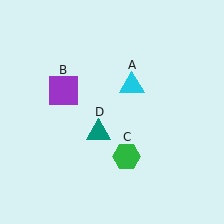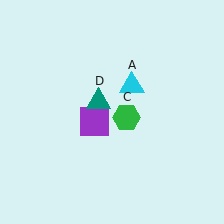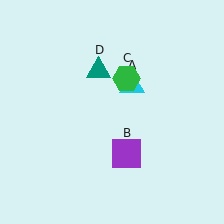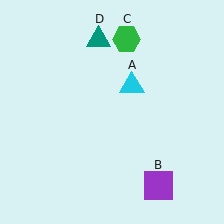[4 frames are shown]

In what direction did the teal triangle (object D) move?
The teal triangle (object D) moved up.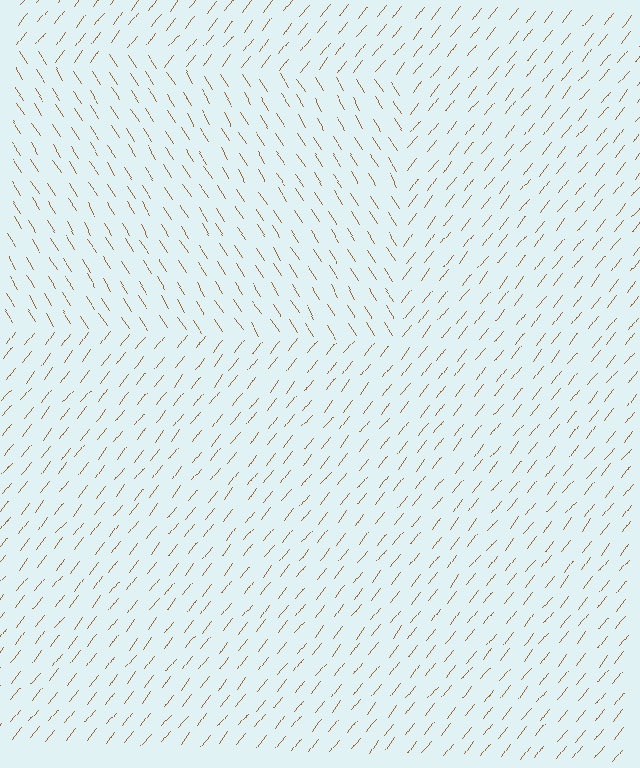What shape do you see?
I see a rectangle.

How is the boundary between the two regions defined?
The boundary is defined purely by a change in line orientation (approximately 70 degrees difference). All lines are the same color and thickness.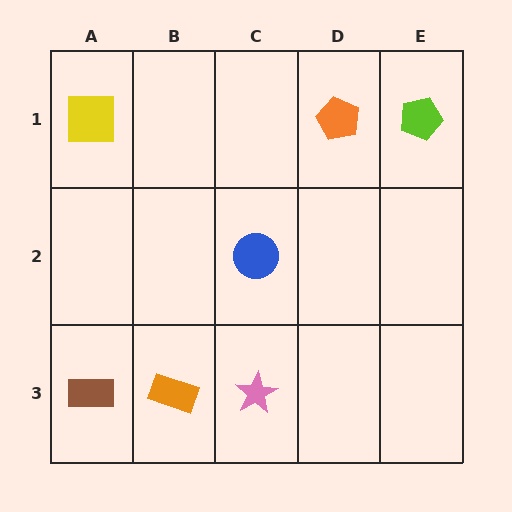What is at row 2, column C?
A blue circle.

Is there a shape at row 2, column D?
No, that cell is empty.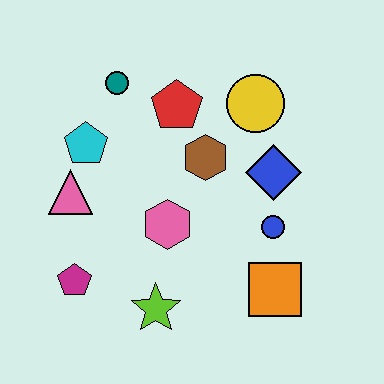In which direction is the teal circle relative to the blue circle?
The teal circle is to the left of the blue circle.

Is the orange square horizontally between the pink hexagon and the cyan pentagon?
No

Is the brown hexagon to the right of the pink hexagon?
Yes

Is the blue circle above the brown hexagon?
No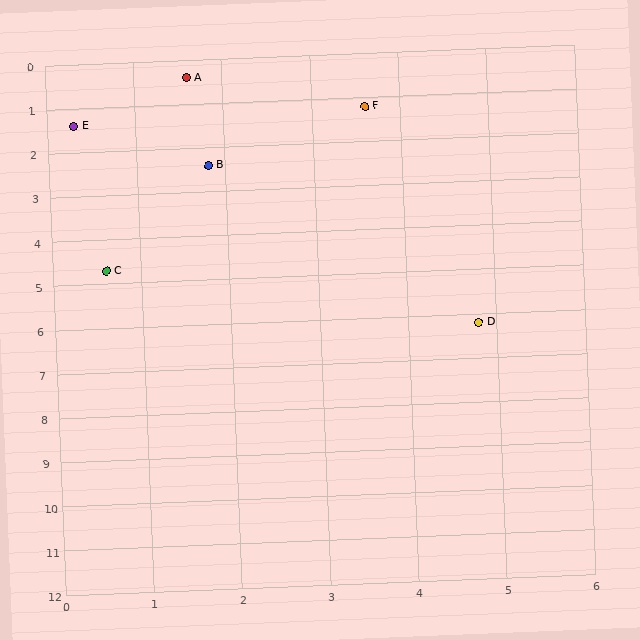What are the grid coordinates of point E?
Point E is at approximately (0.3, 1.4).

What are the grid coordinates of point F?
Point F is at approximately (3.6, 1.2).